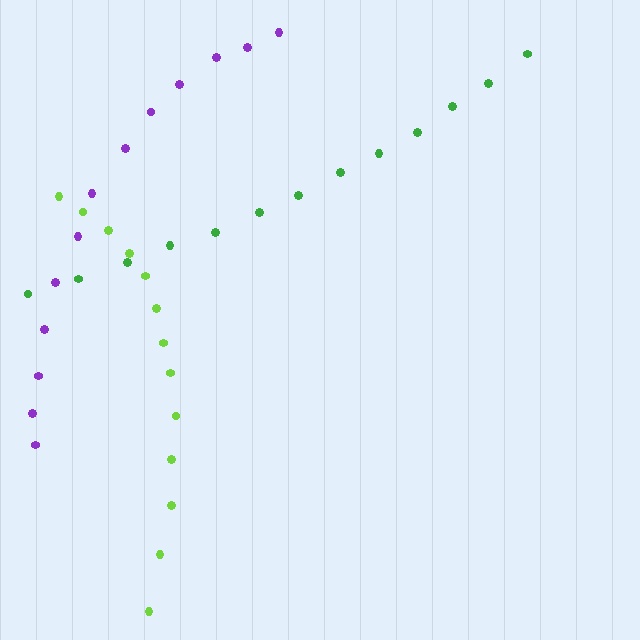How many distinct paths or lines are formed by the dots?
There are 3 distinct paths.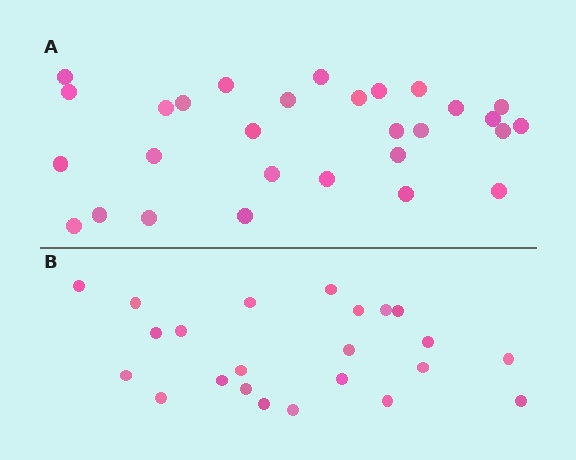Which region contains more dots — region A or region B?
Region A (the top region) has more dots.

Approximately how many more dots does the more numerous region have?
Region A has about 6 more dots than region B.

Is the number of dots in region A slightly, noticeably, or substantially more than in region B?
Region A has noticeably more, but not dramatically so. The ratio is roughly 1.3 to 1.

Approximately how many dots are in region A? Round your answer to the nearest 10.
About 30 dots. (The exact count is 29, which rounds to 30.)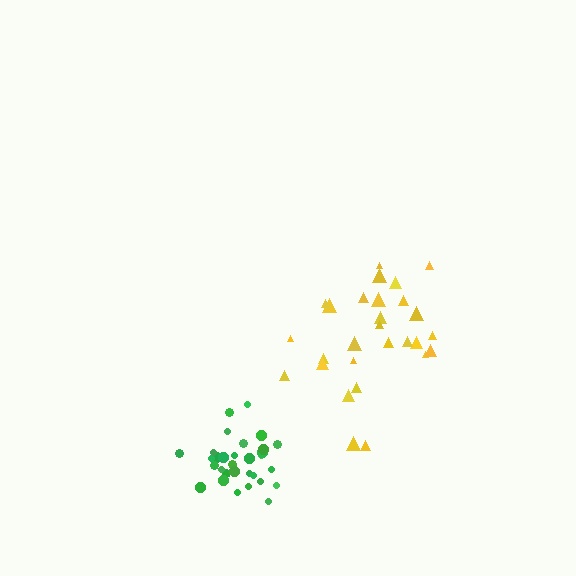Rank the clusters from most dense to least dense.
green, yellow.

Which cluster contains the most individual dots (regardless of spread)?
Green (32).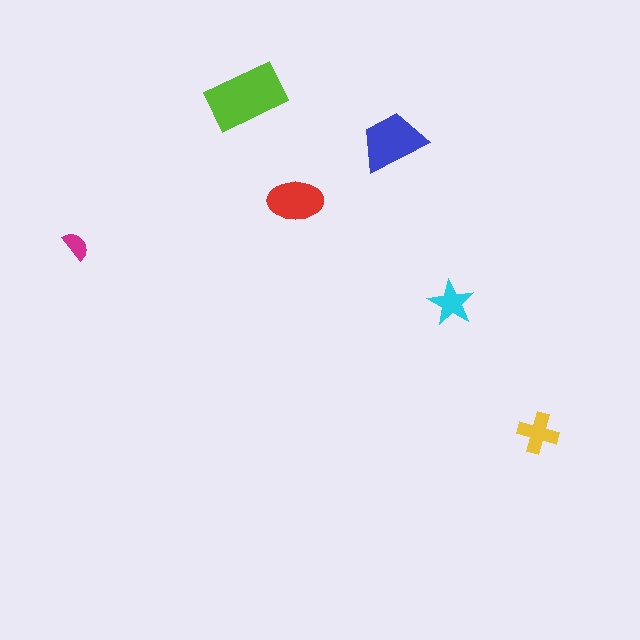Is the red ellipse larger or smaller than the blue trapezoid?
Smaller.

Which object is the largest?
The lime rectangle.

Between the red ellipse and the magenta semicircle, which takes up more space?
The red ellipse.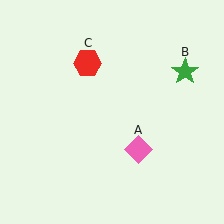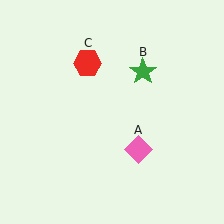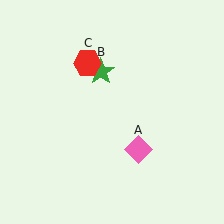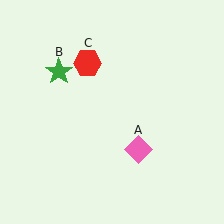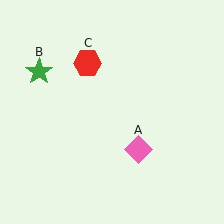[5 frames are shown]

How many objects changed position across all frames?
1 object changed position: green star (object B).